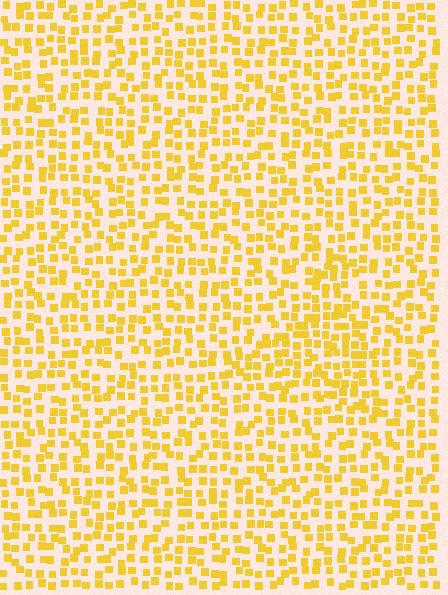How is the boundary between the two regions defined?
The boundary is defined by a change in element density (approximately 1.4x ratio). All elements are the same color, size, and shape.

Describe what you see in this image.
The image contains small yellow elements arranged at two different densities. A triangle-shaped region is visible where the elements are more densely packed than the surrounding area.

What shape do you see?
I see a triangle.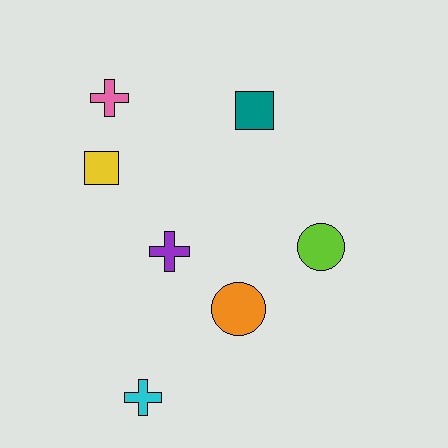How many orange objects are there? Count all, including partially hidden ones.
There is 1 orange object.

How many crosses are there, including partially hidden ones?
There are 3 crosses.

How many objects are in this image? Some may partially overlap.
There are 7 objects.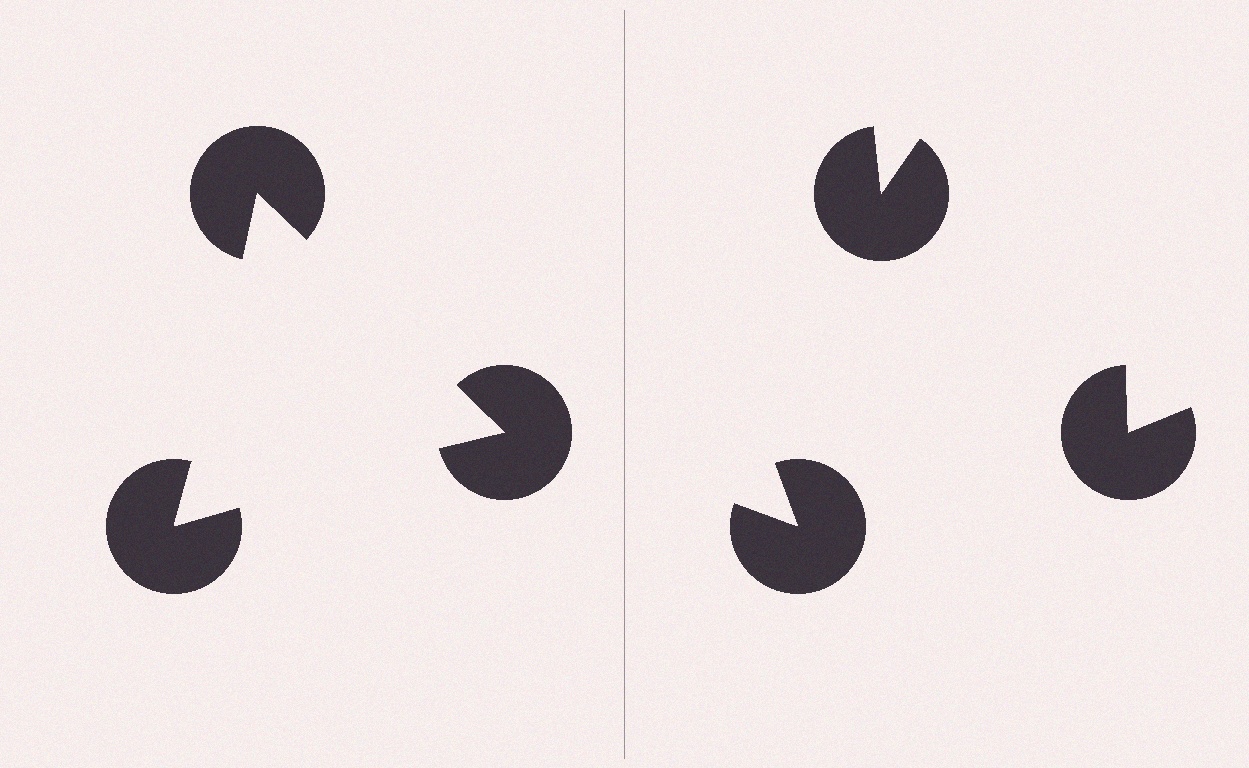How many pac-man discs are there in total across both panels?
6 — 3 on each side.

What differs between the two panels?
The pac-man discs are positioned identically on both sides; only the wedge orientations differ. On the left they align to a triangle; on the right they are misaligned.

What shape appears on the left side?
An illusory triangle.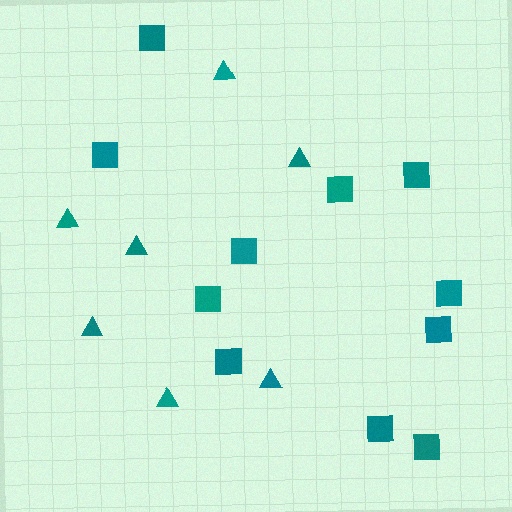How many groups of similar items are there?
There are 2 groups: one group of triangles (7) and one group of squares (11).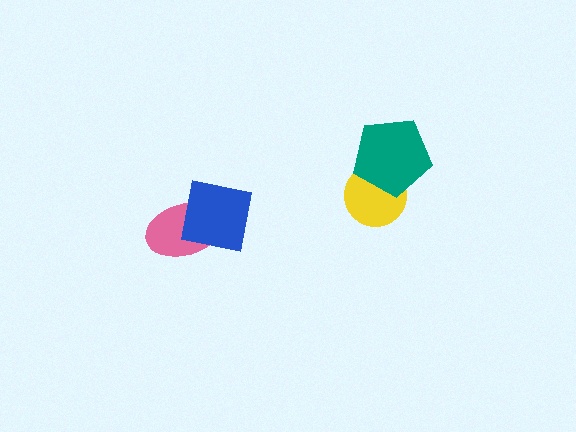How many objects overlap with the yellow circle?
1 object overlaps with the yellow circle.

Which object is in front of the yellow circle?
The teal pentagon is in front of the yellow circle.